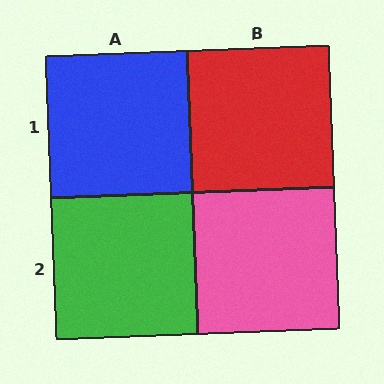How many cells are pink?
1 cell is pink.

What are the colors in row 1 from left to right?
Blue, red.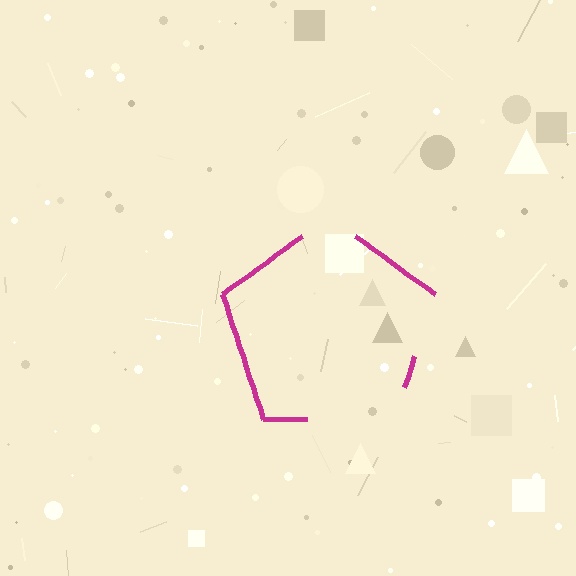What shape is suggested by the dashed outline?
The dashed outline suggests a pentagon.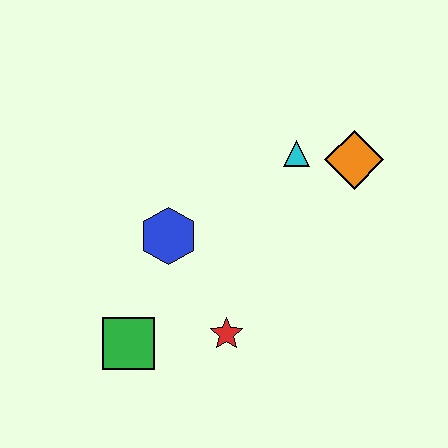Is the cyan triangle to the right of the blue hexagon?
Yes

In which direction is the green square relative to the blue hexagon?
The green square is below the blue hexagon.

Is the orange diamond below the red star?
No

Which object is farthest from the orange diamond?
The green square is farthest from the orange diamond.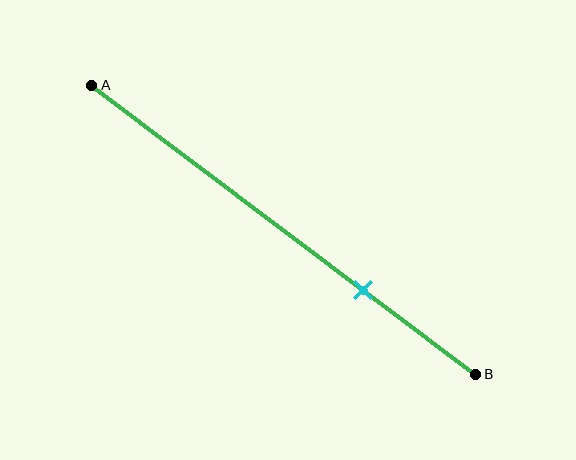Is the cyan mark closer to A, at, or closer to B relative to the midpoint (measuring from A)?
The cyan mark is closer to point B than the midpoint of segment AB.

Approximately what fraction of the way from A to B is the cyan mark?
The cyan mark is approximately 70% of the way from A to B.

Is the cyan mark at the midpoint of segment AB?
No, the mark is at about 70% from A, not at the 50% midpoint.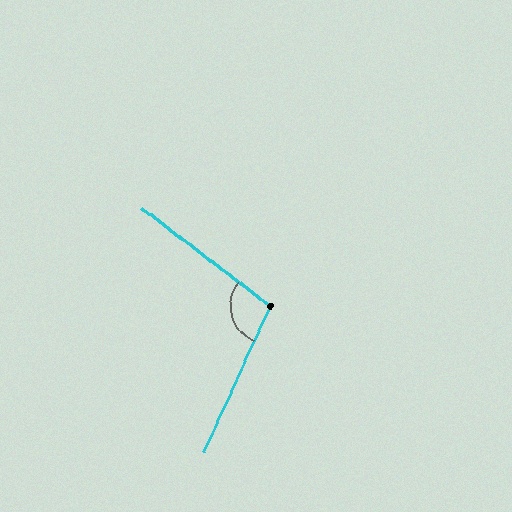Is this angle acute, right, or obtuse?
It is obtuse.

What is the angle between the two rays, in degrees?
Approximately 103 degrees.